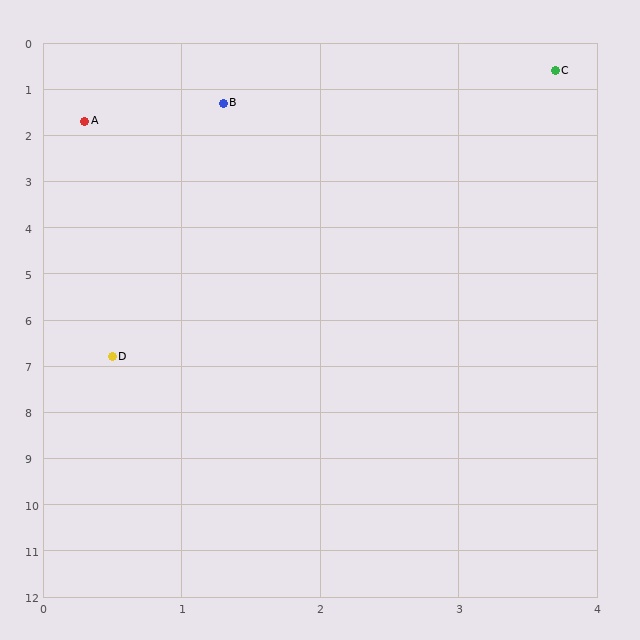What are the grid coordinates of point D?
Point D is at approximately (0.5, 6.8).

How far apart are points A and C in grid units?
Points A and C are about 3.6 grid units apart.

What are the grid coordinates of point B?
Point B is at approximately (1.3, 1.3).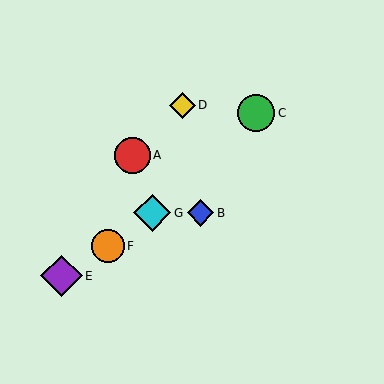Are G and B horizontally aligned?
Yes, both are at y≈213.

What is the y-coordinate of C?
Object C is at y≈113.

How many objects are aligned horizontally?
2 objects (B, G) are aligned horizontally.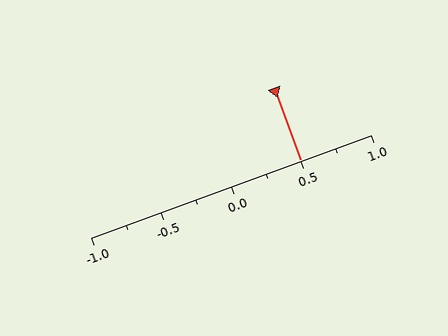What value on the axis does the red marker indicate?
The marker indicates approximately 0.5.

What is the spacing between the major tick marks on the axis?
The major ticks are spaced 0.5 apart.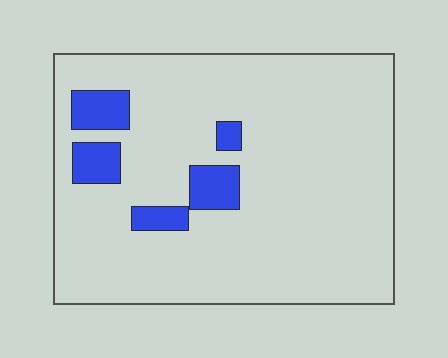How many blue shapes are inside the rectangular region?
5.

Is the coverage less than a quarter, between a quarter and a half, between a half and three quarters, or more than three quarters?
Less than a quarter.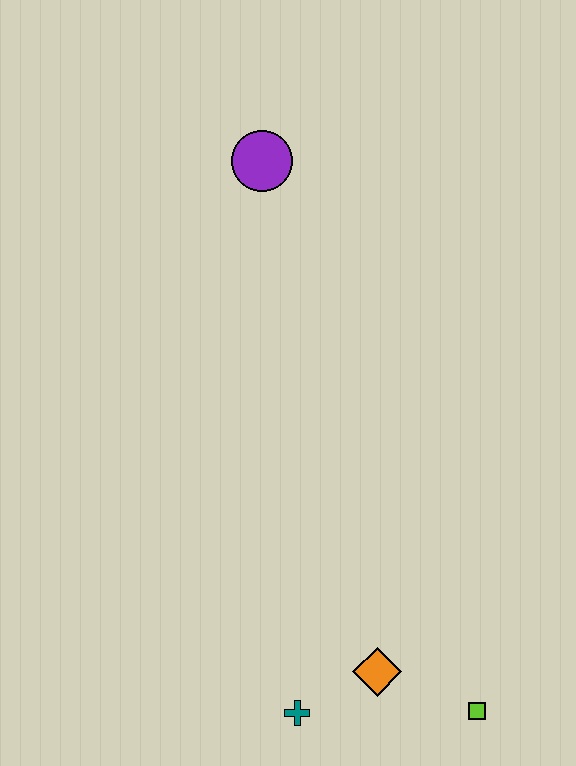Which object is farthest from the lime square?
The purple circle is farthest from the lime square.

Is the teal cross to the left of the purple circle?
No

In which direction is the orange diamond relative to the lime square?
The orange diamond is to the left of the lime square.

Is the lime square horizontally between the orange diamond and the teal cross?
No